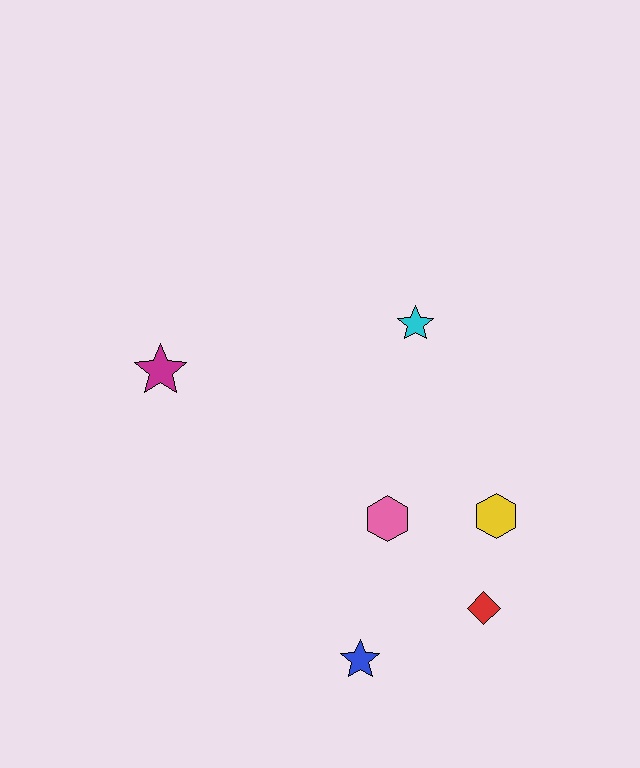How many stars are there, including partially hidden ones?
There are 3 stars.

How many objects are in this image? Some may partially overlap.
There are 6 objects.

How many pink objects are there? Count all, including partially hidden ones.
There is 1 pink object.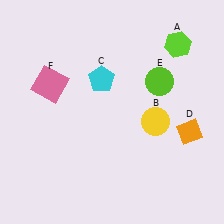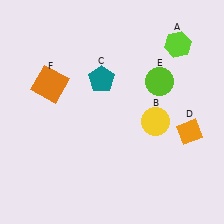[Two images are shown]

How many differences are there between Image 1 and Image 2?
There are 2 differences between the two images.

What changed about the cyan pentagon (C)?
In Image 1, C is cyan. In Image 2, it changed to teal.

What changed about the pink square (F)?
In Image 1, F is pink. In Image 2, it changed to orange.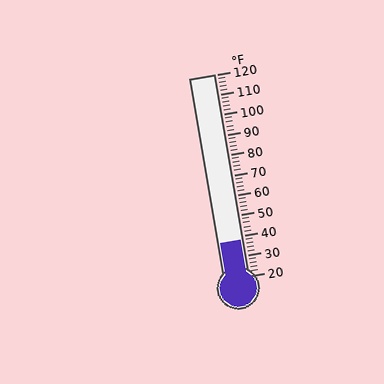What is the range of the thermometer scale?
The thermometer scale ranges from 20°F to 120°F.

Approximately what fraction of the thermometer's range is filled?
The thermometer is filled to approximately 20% of its range.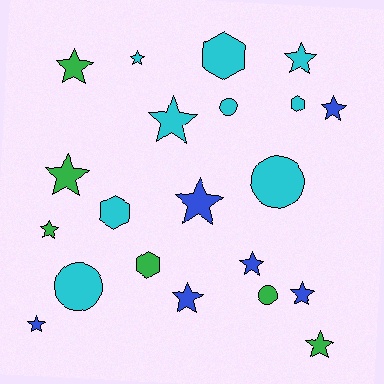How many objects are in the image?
There are 21 objects.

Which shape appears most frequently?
Star, with 13 objects.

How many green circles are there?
There is 1 green circle.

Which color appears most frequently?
Cyan, with 9 objects.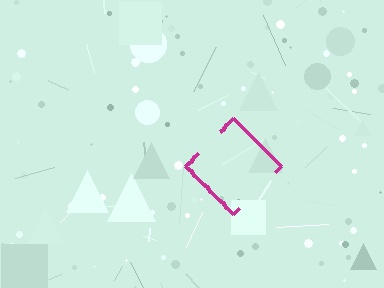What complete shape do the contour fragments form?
The contour fragments form a diamond.